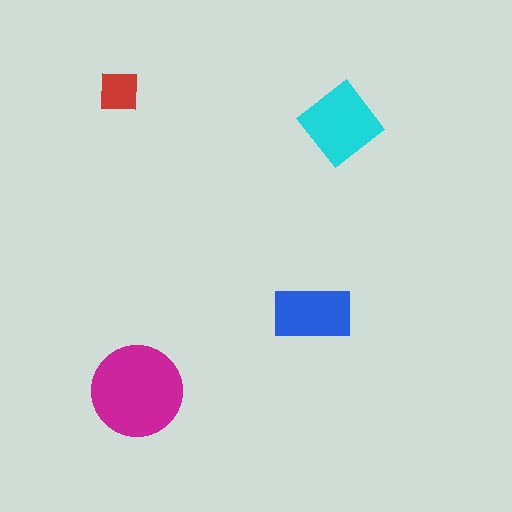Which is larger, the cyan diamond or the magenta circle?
The magenta circle.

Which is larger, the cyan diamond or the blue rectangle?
The cyan diamond.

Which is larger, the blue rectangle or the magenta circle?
The magenta circle.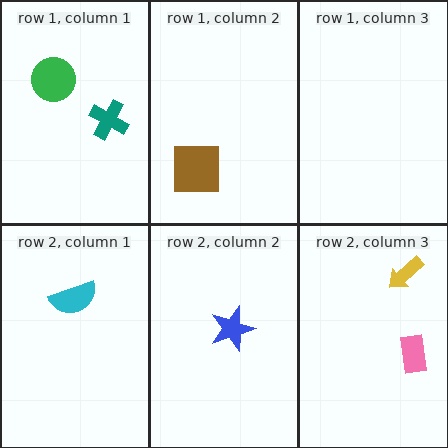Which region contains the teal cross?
The row 1, column 1 region.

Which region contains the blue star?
The row 2, column 2 region.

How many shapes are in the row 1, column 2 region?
1.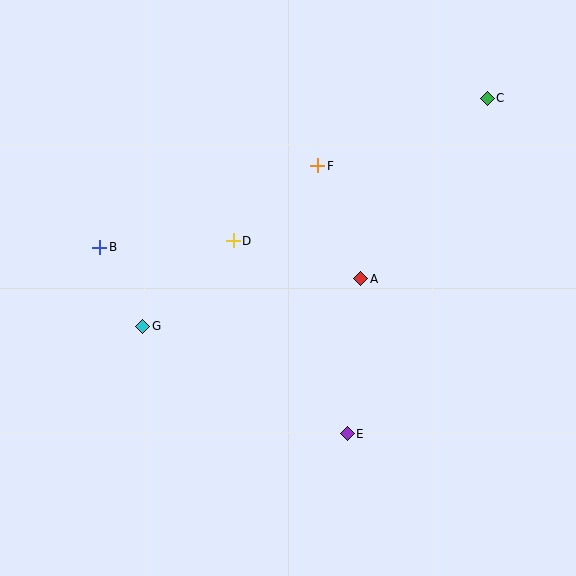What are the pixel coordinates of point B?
Point B is at (100, 247).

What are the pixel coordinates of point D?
Point D is at (233, 241).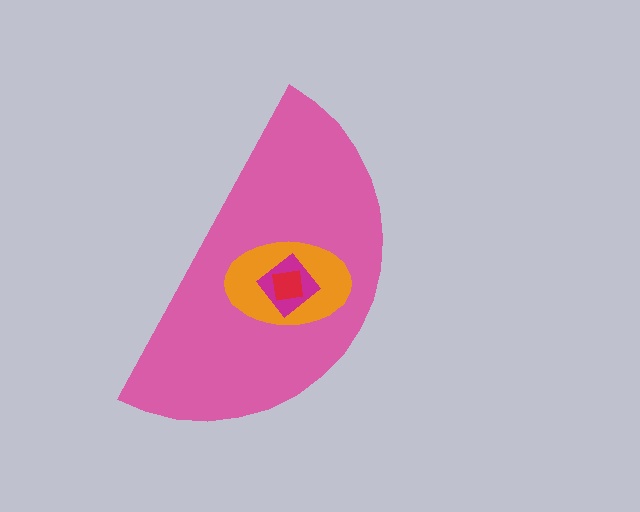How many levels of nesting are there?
4.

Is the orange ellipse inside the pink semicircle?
Yes.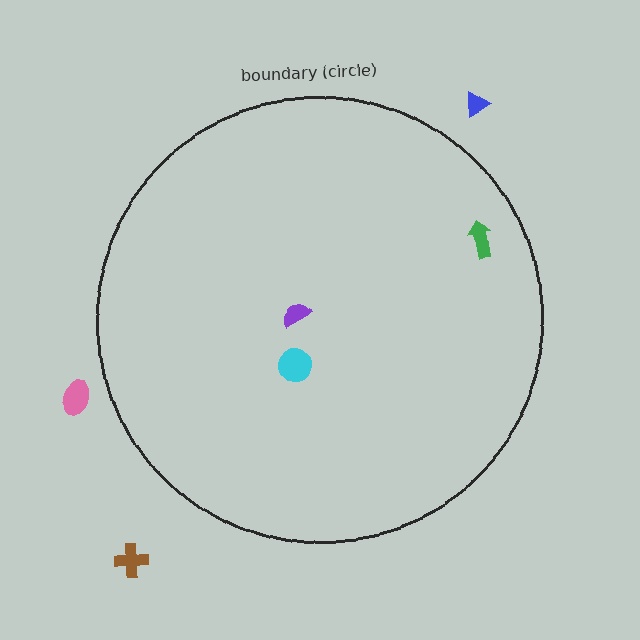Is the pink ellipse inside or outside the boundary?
Outside.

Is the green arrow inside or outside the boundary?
Inside.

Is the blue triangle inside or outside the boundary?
Outside.